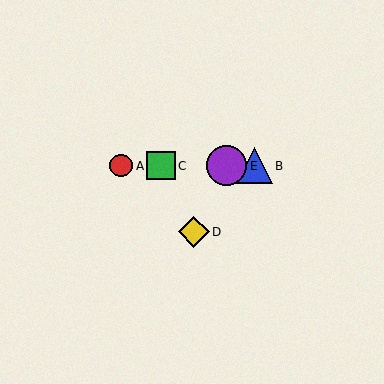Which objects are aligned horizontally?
Objects A, B, C, E are aligned horizontally.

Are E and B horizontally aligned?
Yes, both are at y≈166.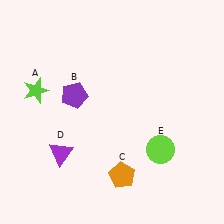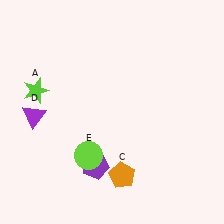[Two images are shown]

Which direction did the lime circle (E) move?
The lime circle (E) moved left.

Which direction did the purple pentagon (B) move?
The purple pentagon (B) moved down.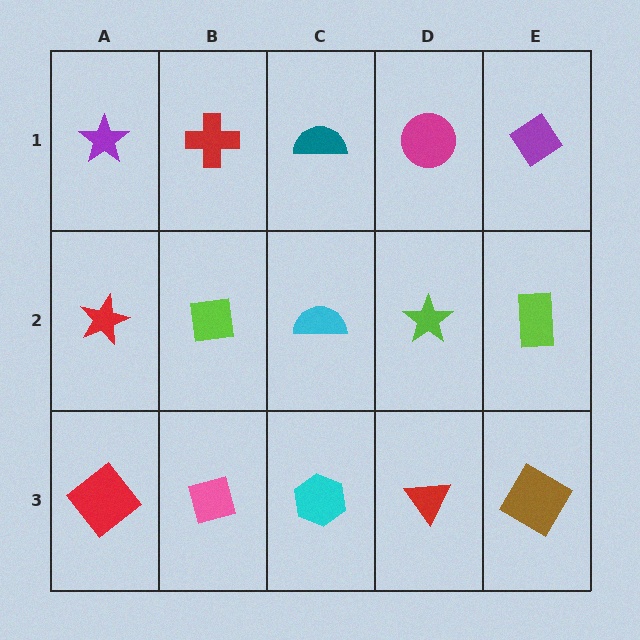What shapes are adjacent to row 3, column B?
A lime square (row 2, column B), a red diamond (row 3, column A), a cyan hexagon (row 3, column C).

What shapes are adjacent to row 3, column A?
A red star (row 2, column A), a pink square (row 3, column B).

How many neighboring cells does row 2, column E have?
3.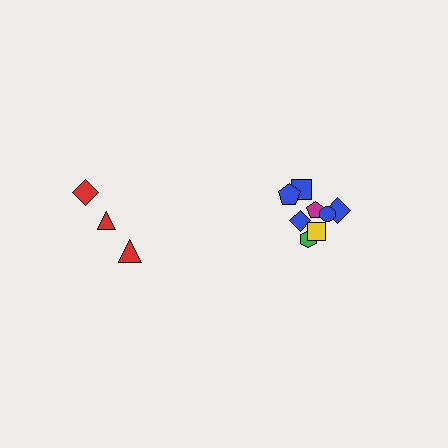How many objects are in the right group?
There are 8 objects.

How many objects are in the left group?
There are 3 objects.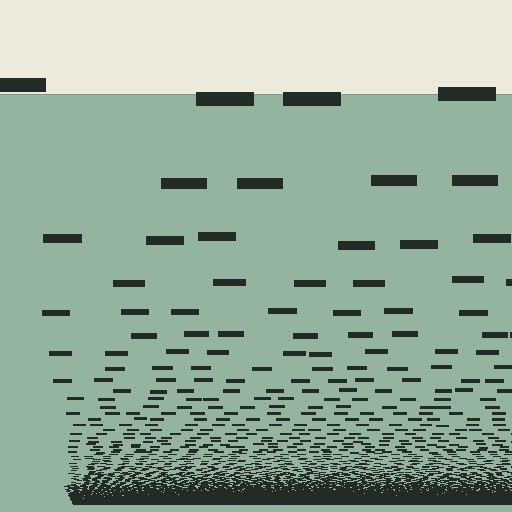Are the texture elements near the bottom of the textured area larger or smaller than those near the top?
Smaller. The gradient is inverted — elements near the bottom are smaller and denser.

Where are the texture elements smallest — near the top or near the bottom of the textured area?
Near the bottom.